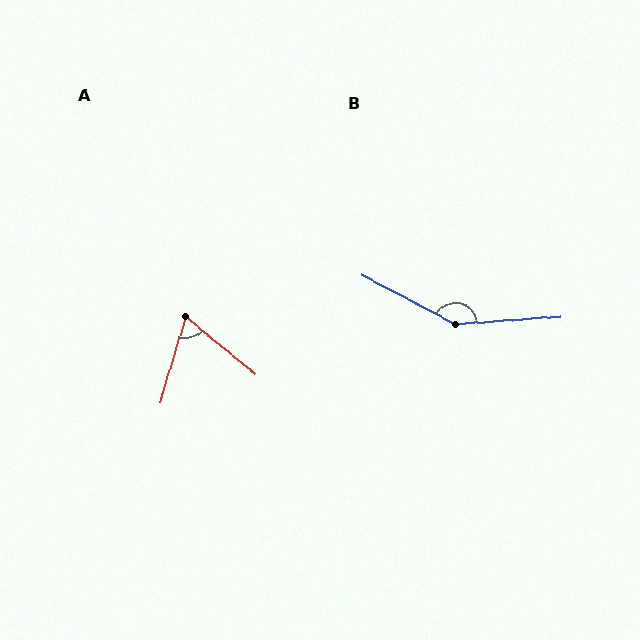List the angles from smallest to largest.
A (67°), B (148°).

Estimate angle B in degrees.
Approximately 148 degrees.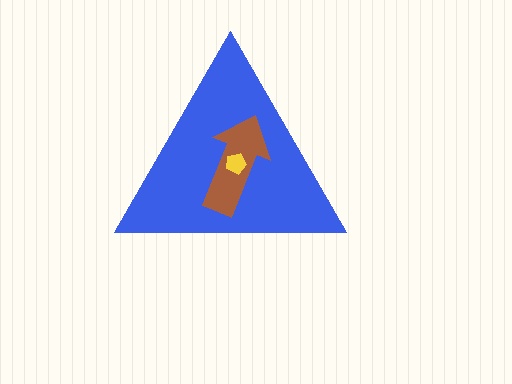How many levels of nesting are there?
3.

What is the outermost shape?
The blue triangle.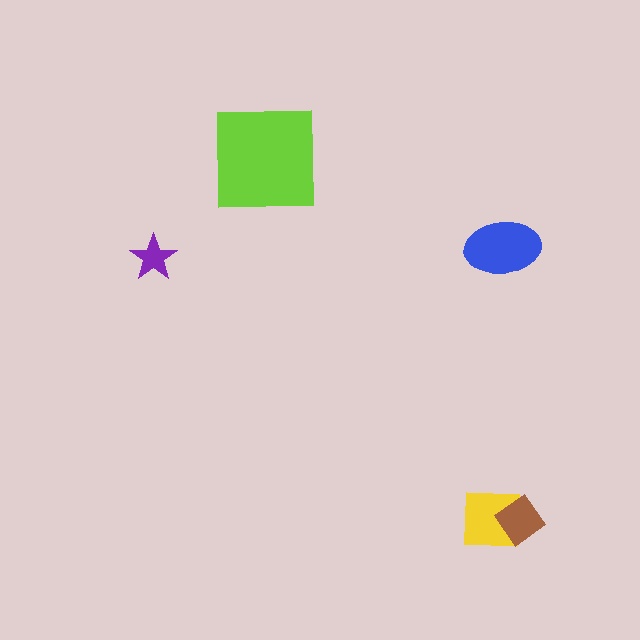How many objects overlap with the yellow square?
1 object overlaps with the yellow square.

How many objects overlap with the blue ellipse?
0 objects overlap with the blue ellipse.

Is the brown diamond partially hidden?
No, no other shape covers it.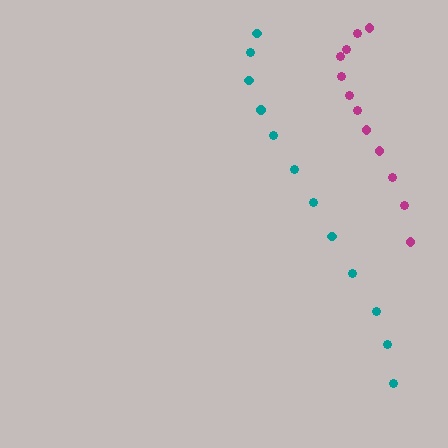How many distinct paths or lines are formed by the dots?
There are 2 distinct paths.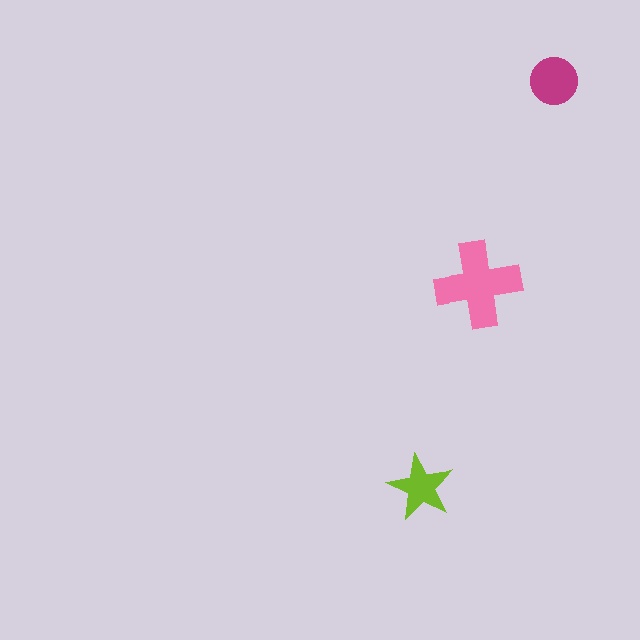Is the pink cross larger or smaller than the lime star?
Larger.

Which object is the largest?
The pink cross.